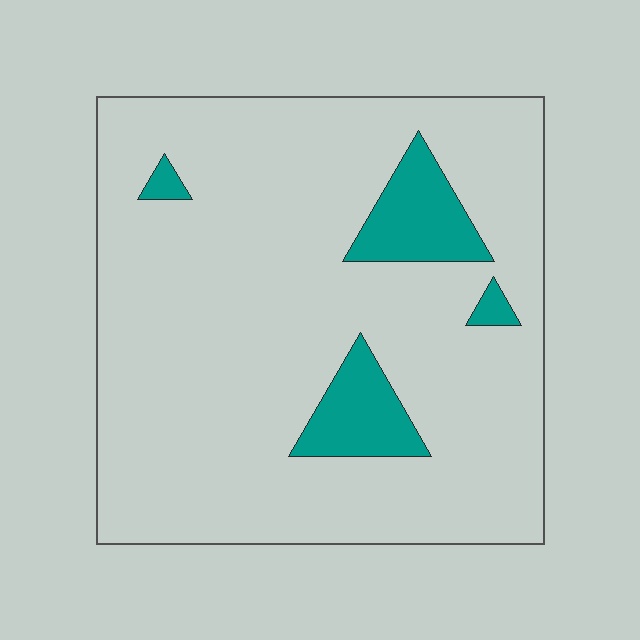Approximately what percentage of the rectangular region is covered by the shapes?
Approximately 10%.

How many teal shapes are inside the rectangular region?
4.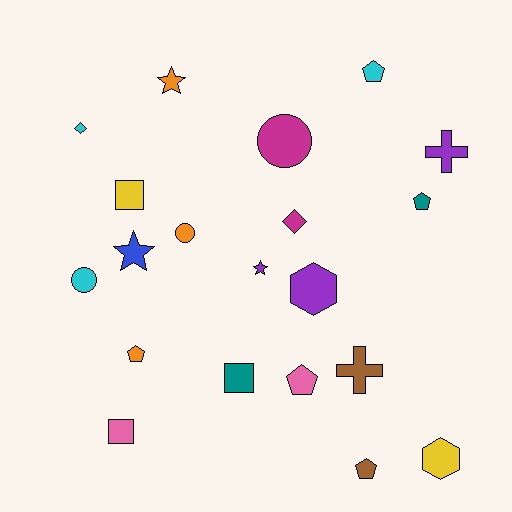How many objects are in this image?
There are 20 objects.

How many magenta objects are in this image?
There are 2 magenta objects.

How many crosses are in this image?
There are 2 crosses.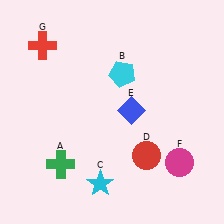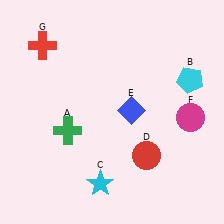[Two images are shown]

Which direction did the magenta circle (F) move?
The magenta circle (F) moved up.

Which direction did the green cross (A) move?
The green cross (A) moved up.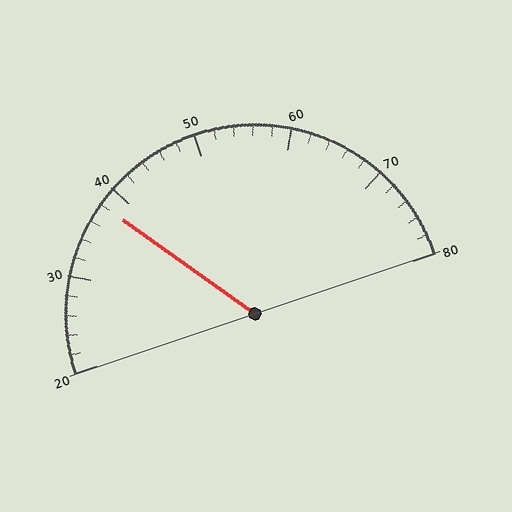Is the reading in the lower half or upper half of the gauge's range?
The reading is in the lower half of the range (20 to 80).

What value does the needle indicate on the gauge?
The needle indicates approximately 38.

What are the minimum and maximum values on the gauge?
The gauge ranges from 20 to 80.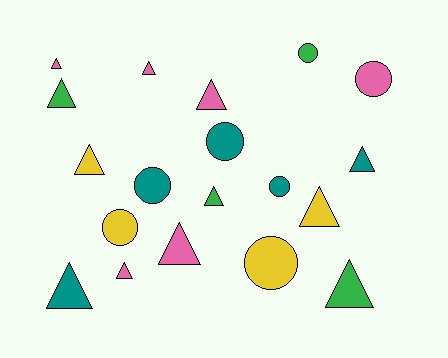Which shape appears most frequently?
Triangle, with 12 objects.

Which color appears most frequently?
Pink, with 6 objects.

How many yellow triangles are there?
There are 2 yellow triangles.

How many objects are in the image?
There are 19 objects.